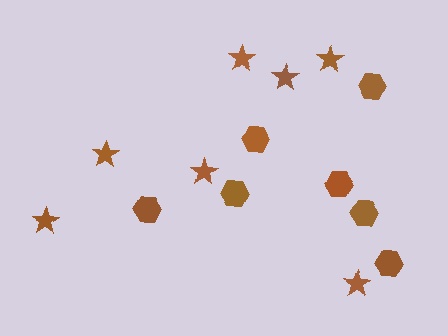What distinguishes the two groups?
There are 2 groups: one group of stars (7) and one group of hexagons (7).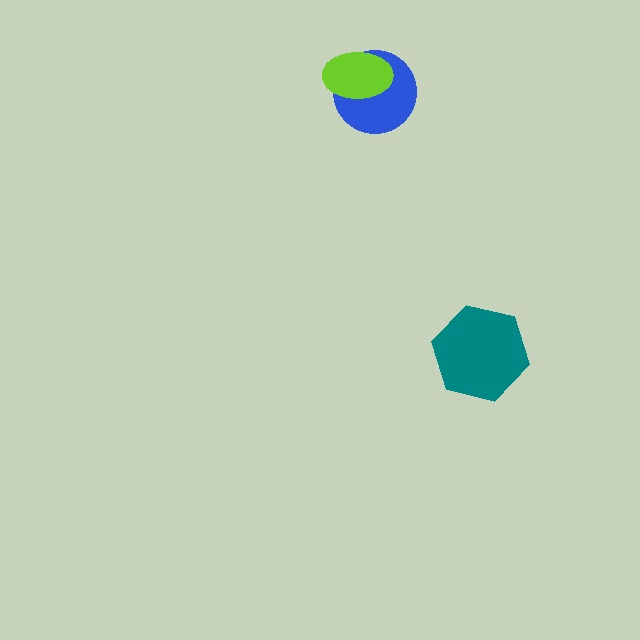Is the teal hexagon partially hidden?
No, no other shape covers it.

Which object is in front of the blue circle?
The lime ellipse is in front of the blue circle.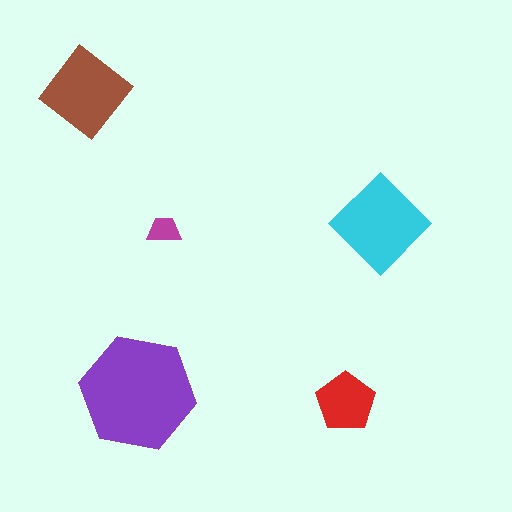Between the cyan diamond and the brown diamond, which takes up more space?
The cyan diamond.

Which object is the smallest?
The magenta trapezoid.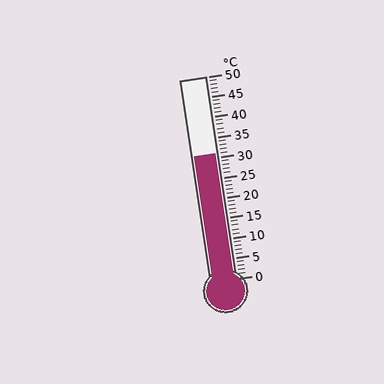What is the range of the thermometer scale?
The thermometer scale ranges from 0°C to 50°C.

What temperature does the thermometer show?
The thermometer shows approximately 31°C.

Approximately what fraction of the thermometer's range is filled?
The thermometer is filled to approximately 60% of its range.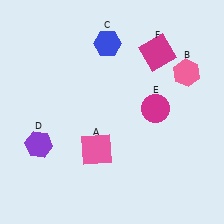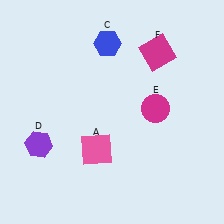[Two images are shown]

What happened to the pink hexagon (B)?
The pink hexagon (B) was removed in Image 2. It was in the top-right area of Image 1.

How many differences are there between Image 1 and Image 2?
There is 1 difference between the two images.